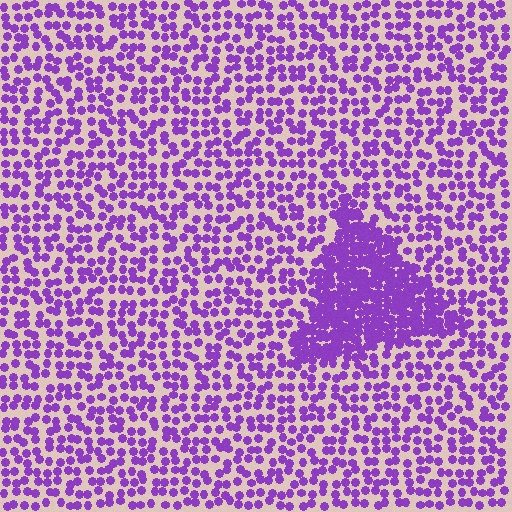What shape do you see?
I see a triangle.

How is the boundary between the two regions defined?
The boundary is defined by a change in element density (approximately 2.5x ratio). All elements are the same color, size, and shape.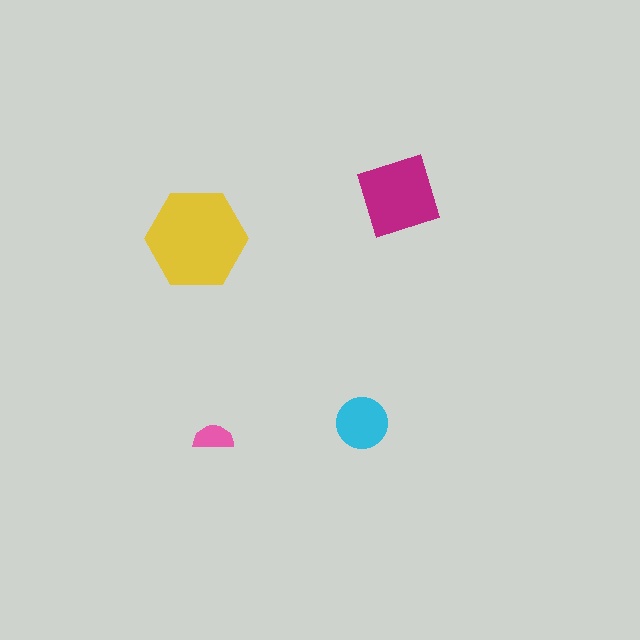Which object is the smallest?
The pink semicircle.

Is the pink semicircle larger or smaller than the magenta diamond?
Smaller.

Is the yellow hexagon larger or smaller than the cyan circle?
Larger.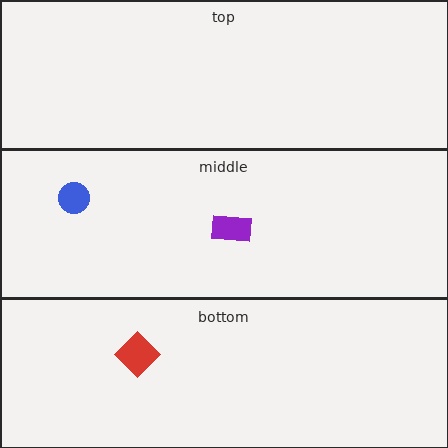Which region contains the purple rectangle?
The middle region.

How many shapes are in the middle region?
2.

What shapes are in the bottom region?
The red diamond.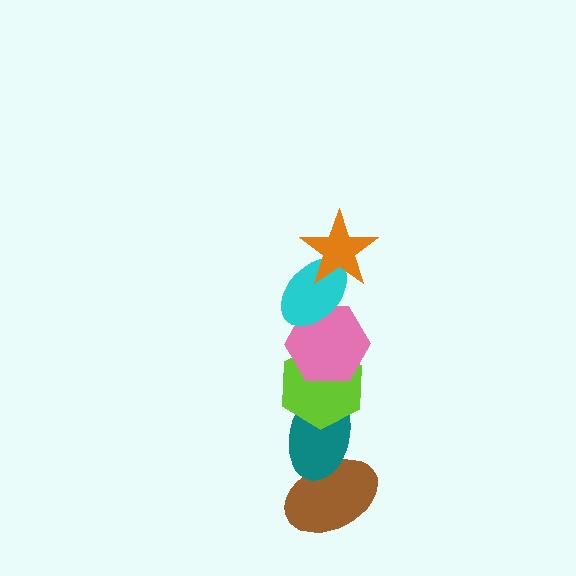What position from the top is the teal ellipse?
The teal ellipse is 5th from the top.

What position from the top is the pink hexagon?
The pink hexagon is 3rd from the top.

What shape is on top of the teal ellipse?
The lime hexagon is on top of the teal ellipse.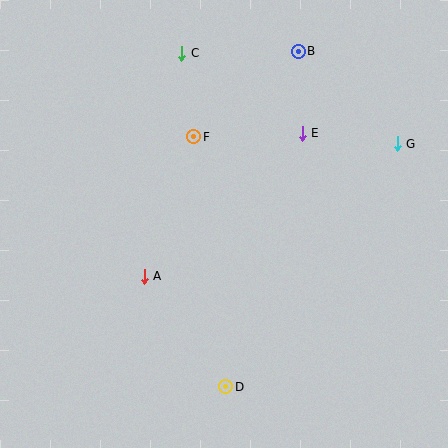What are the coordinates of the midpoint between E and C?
The midpoint between E and C is at (242, 93).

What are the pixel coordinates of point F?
Point F is at (194, 137).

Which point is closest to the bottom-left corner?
Point A is closest to the bottom-left corner.